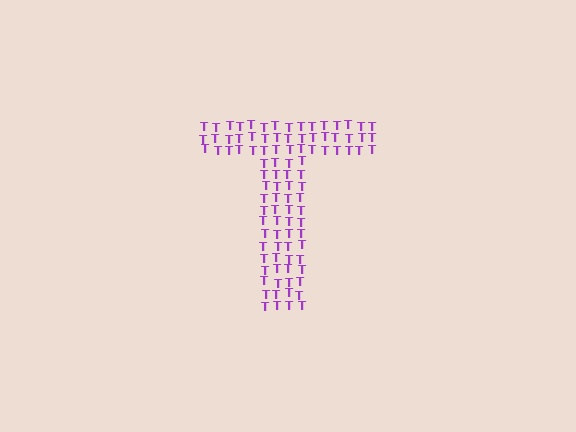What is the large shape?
The large shape is the letter T.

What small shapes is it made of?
It is made of small letter T's.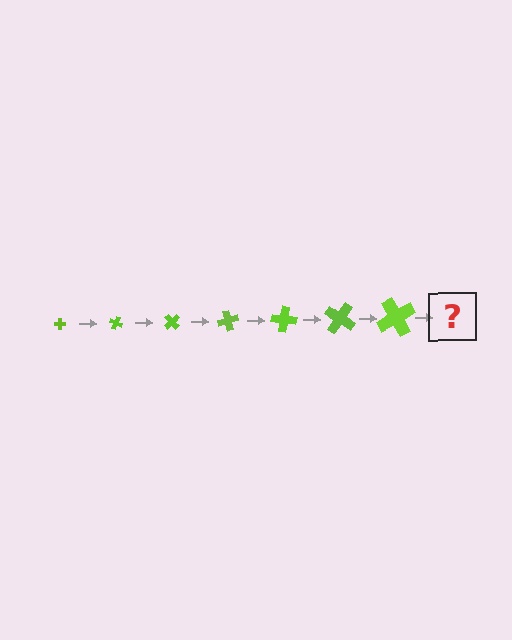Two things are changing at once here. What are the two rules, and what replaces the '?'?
The two rules are that the cross grows larger each step and it rotates 25 degrees each step. The '?' should be a cross, larger than the previous one and rotated 175 degrees from the start.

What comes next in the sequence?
The next element should be a cross, larger than the previous one and rotated 175 degrees from the start.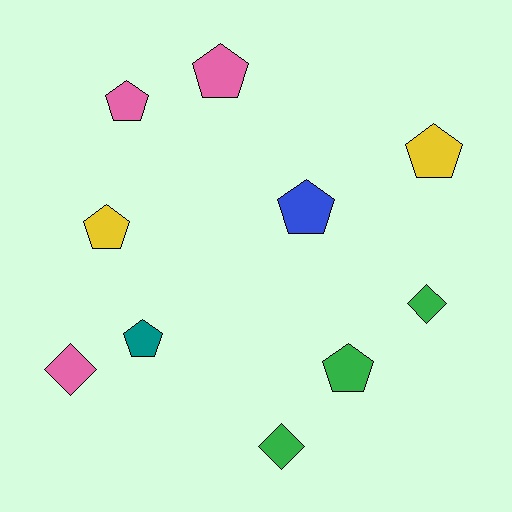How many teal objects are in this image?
There is 1 teal object.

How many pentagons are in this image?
There are 7 pentagons.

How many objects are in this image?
There are 10 objects.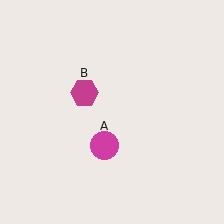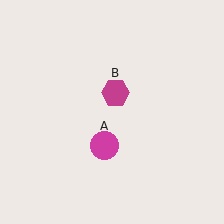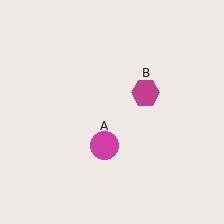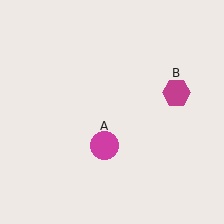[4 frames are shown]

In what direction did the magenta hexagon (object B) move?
The magenta hexagon (object B) moved right.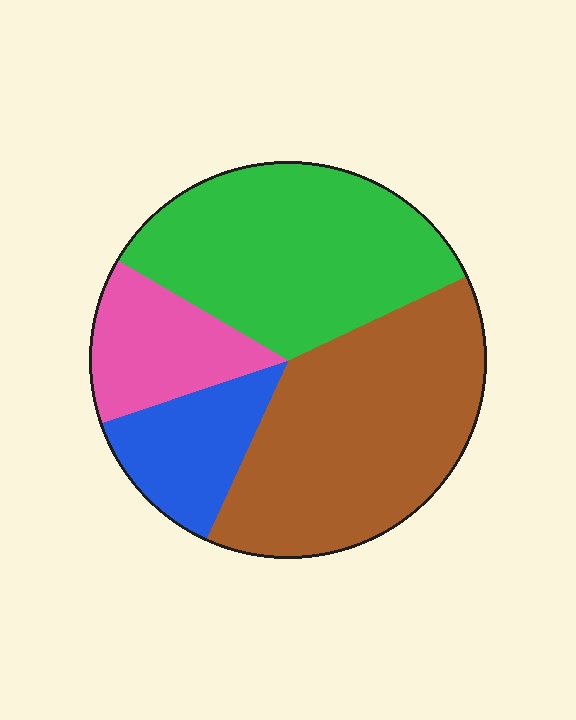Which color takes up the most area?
Brown, at roughly 40%.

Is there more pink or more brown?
Brown.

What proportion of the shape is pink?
Pink takes up about one eighth (1/8) of the shape.